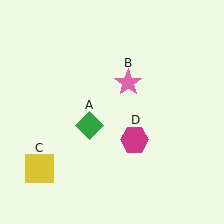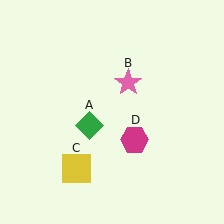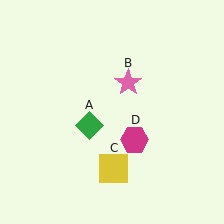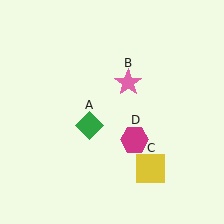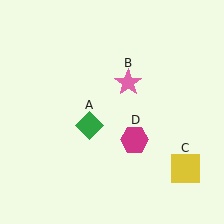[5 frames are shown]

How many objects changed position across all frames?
1 object changed position: yellow square (object C).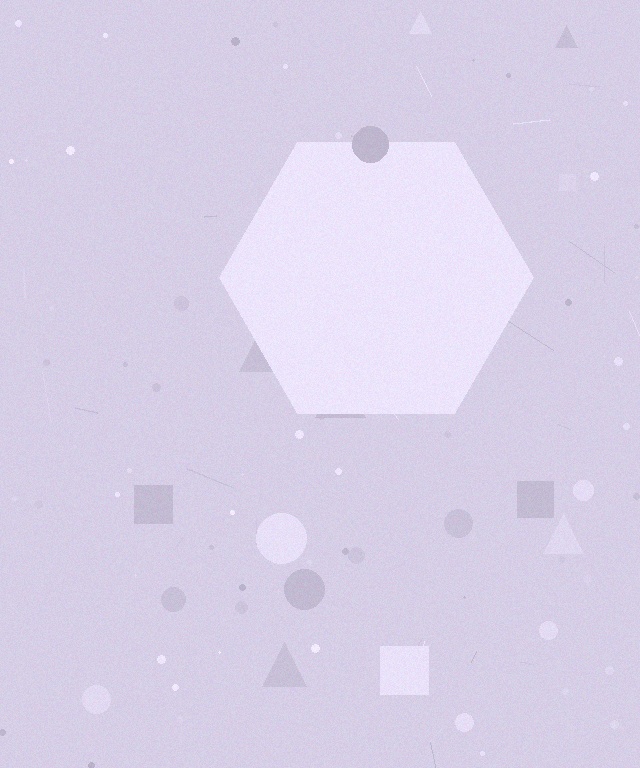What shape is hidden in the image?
A hexagon is hidden in the image.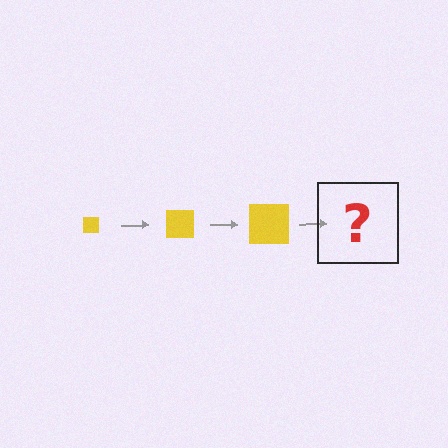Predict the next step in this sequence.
The next step is a yellow square, larger than the previous one.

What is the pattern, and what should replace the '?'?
The pattern is that the square gets progressively larger each step. The '?' should be a yellow square, larger than the previous one.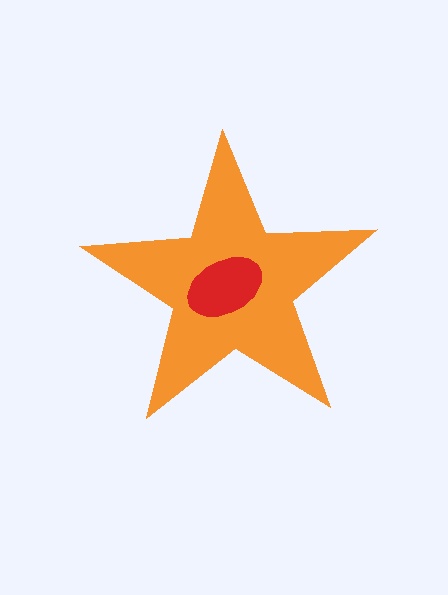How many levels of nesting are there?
2.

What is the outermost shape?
The orange star.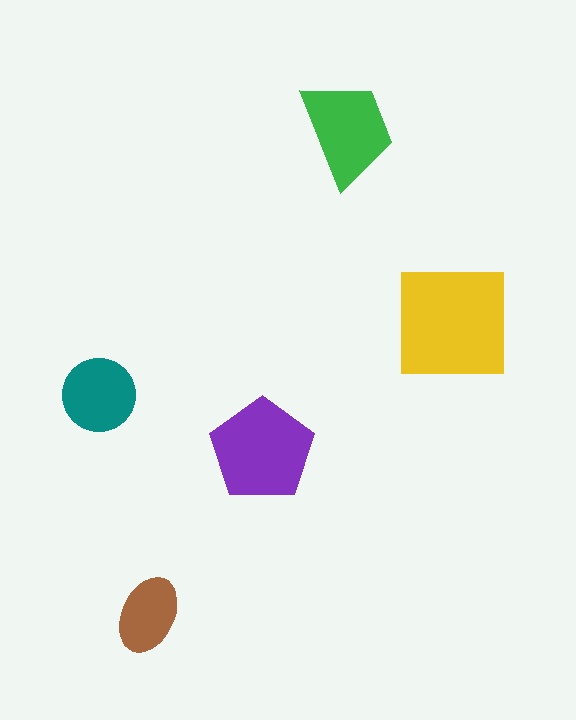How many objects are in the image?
There are 5 objects in the image.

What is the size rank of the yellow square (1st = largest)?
1st.